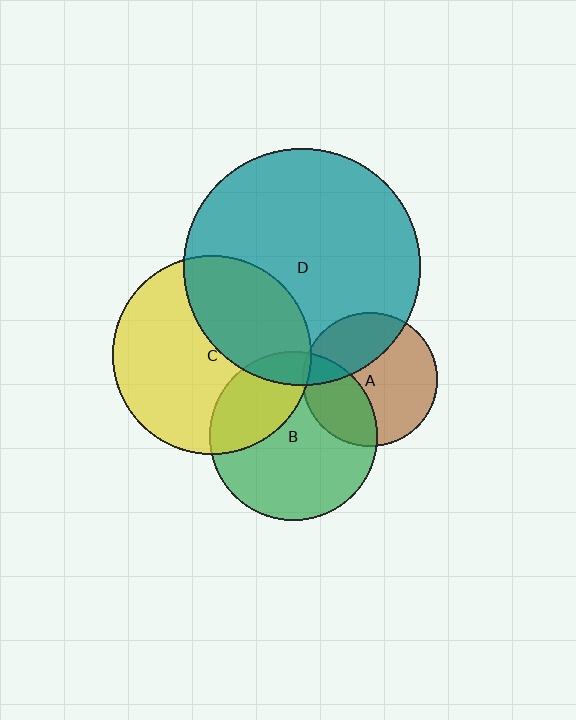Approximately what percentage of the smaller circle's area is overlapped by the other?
Approximately 5%.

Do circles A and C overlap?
Yes.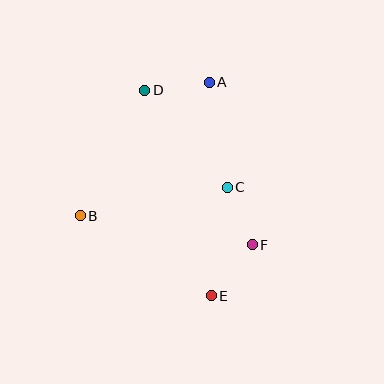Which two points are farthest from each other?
Points D and E are farthest from each other.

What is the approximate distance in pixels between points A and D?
The distance between A and D is approximately 65 pixels.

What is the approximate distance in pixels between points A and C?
The distance between A and C is approximately 106 pixels.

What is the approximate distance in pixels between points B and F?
The distance between B and F is approximately 174 pixels.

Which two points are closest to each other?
Points C and F are closest to each other.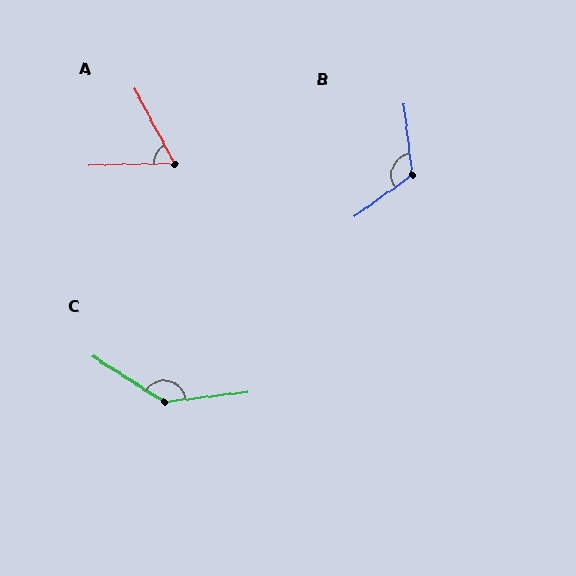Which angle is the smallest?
A, at approximately 63 degrees.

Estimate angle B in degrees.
Approximately 119 degrees.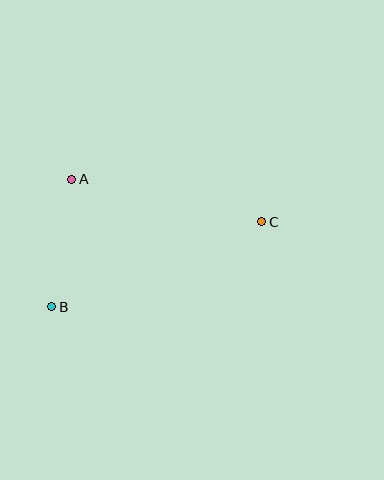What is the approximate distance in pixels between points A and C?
The distance between A and C is approximately 195 pixels.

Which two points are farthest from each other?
Points B and C are farthest from each other.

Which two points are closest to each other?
Points A and B are closest to each other.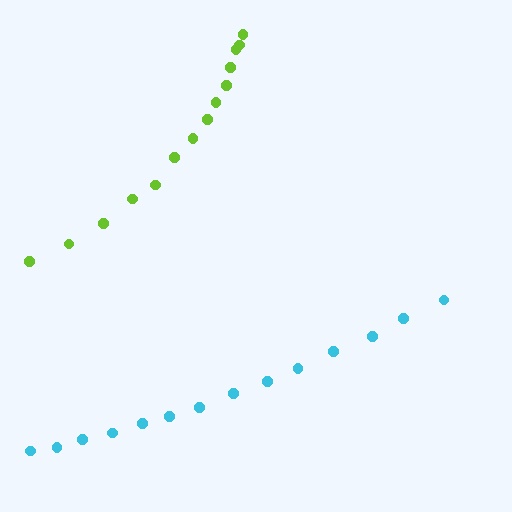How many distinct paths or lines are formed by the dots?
There are 2 distinct paths.